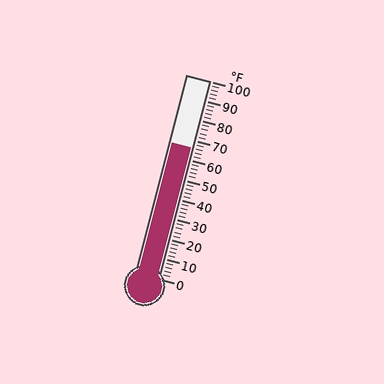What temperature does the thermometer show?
The thermometer shows approximately 66°F.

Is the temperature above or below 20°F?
The temperature is above 20°F.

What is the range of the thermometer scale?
The thermometer scale ranges from 0°F to 100°F.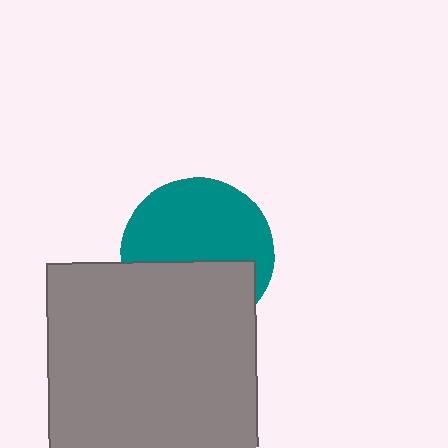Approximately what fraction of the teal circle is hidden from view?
Roughly 43% of the teal circle is hidden behind the gray square.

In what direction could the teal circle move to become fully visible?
The teal circle could move up. That would shift it out from behind the gray square entirely.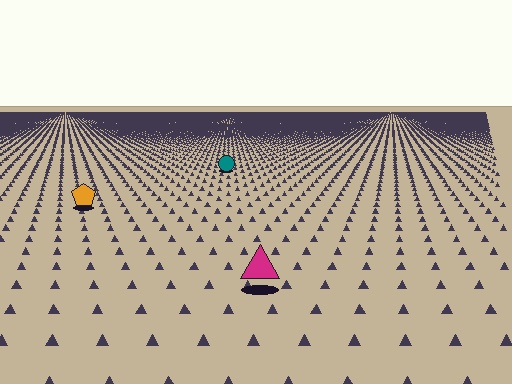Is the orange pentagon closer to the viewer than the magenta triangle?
No. The magenta triangle is closer — you can tell from the texture gradient: the ground texture is coarser near it.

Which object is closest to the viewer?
The magenta triangle is closest. The texture marks near it are larger and more spread out.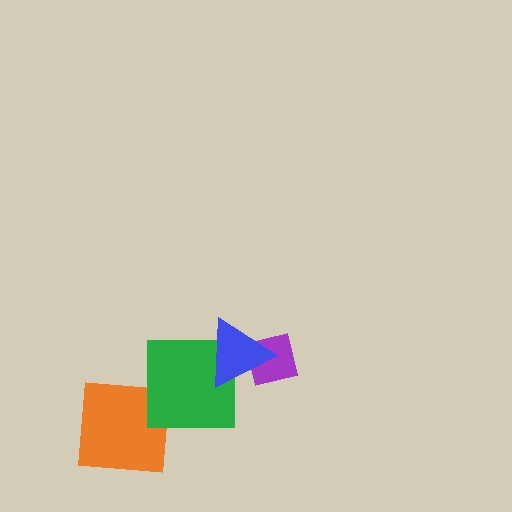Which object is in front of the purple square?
The blue triangle is in front of the purple square.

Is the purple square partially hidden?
Yes, it is partially covered by another shape.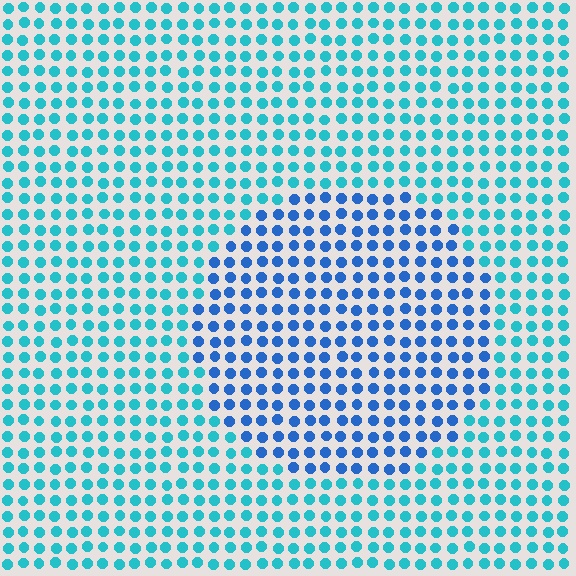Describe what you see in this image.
The image is filled with small cyan elements in a uniform arrangement. A circle-shaped region is visible where the elements are tinted to a slightly different hue, forming a subtle color boundary.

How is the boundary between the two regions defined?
The boundary is defined purely by a slight shift in hue (about 33 degrees). Spacing, size, and orientation are identical on both sides.